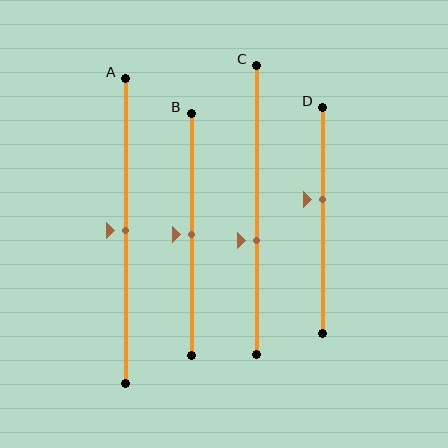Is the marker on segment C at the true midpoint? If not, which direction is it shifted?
No, the marker on segment C is shifted downward by about 10% of the segment length.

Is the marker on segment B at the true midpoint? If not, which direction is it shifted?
Yes, the marker on segment B is at the true midpoint.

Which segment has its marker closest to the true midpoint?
Segment A has its marker closest to the true midpoint.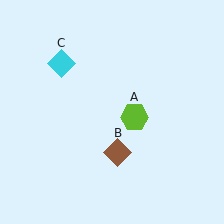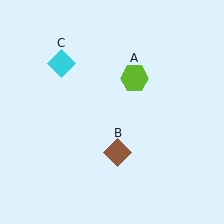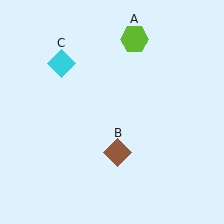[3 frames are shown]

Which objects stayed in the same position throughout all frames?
Brown diamond (object B) and cyan diamond (object C) remained stationary.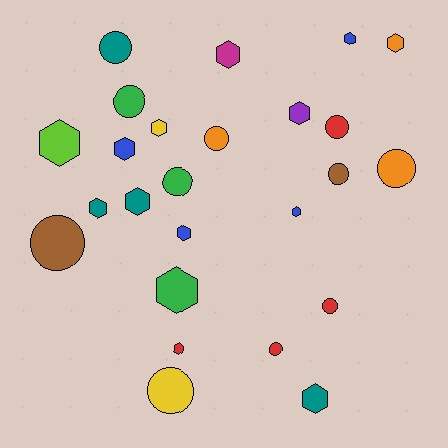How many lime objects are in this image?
There is 1 lime object.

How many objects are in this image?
There are 25 objects.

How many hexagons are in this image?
There are 14 hexagons.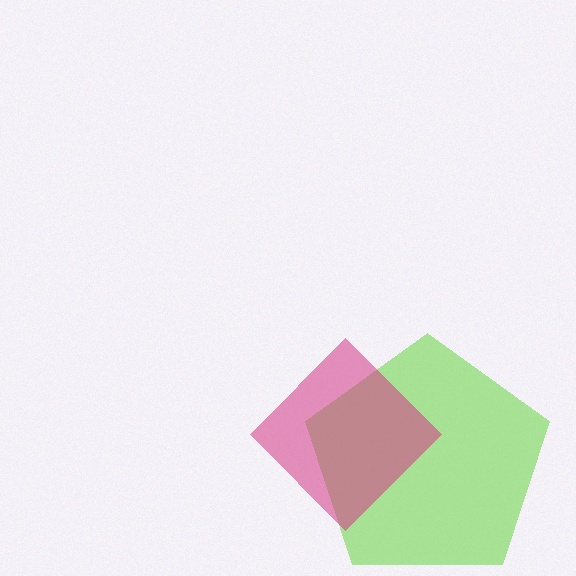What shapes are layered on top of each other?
The layered shapes are: a lime pentagon, a magenta diamond.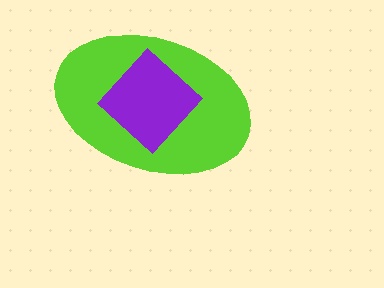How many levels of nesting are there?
2.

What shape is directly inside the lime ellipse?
The purple diamond.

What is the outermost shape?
The lime ellipse.